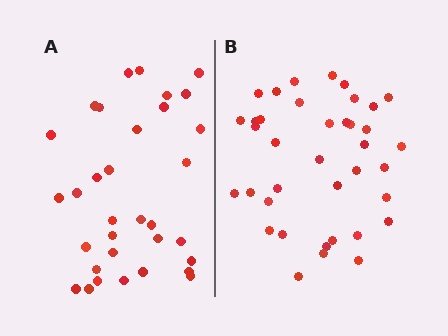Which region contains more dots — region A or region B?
Region B (the right region) has more dots.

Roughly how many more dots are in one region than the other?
Region B has about 5 more dots than region A.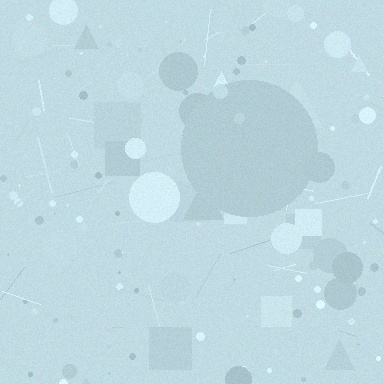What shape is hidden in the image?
A circle is hidden in the image.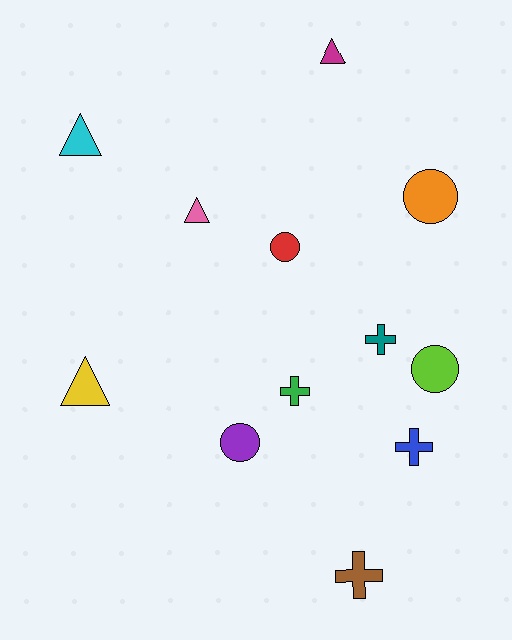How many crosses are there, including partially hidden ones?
There are 4 crosses.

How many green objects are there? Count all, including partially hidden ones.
There is 1 green object.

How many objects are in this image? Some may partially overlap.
There are 12 objects.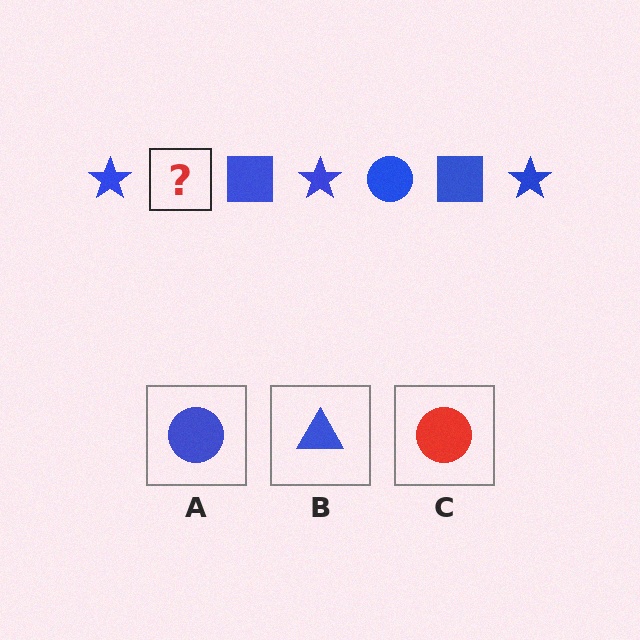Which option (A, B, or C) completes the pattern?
A.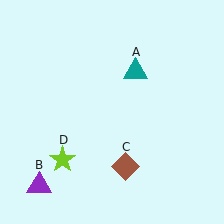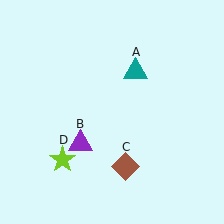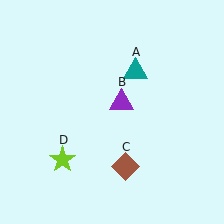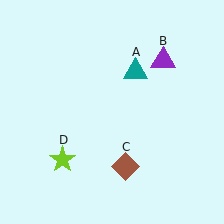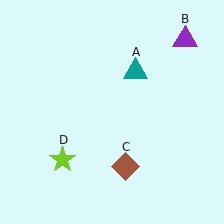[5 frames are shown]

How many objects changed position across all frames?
1 object changed position: purple triangle (object B).